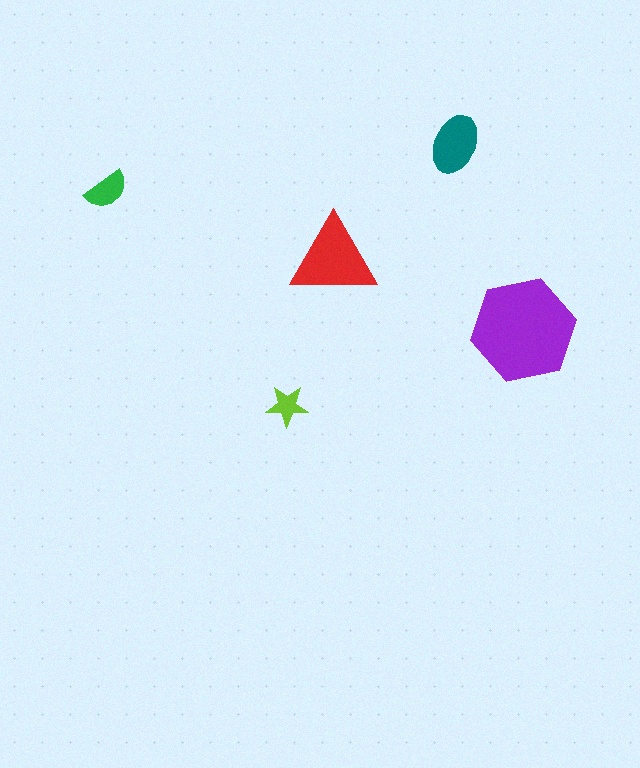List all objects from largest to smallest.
The purple hexagon, the red triangle, the teal ellipse, the green semicircle, the lime star.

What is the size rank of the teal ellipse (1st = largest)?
3rd.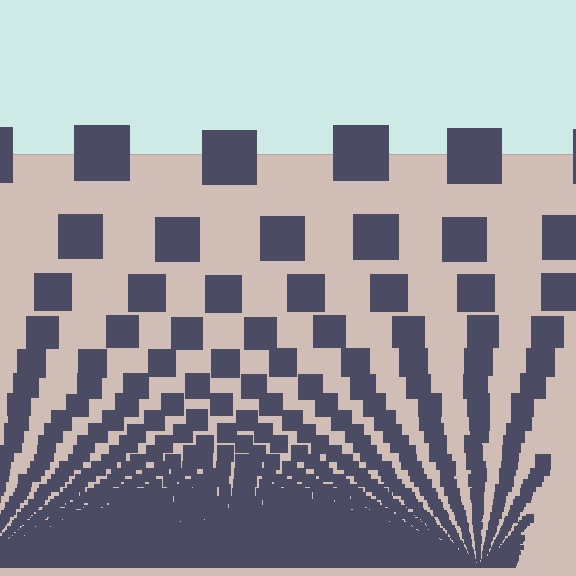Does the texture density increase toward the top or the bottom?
Density increases toward the bottom.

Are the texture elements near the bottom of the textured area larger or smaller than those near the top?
Smaller. The gradient is inverted — elements near the bottom are smaller and denser.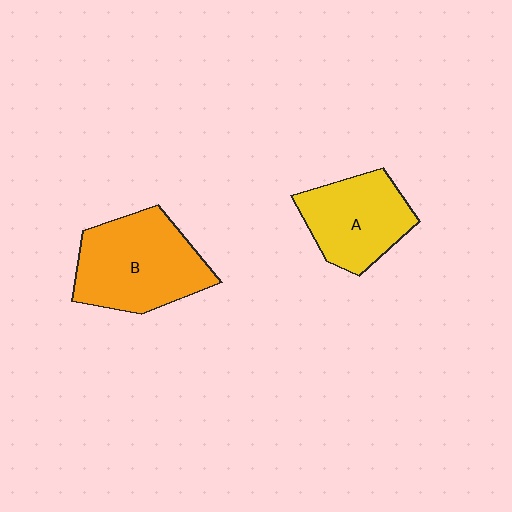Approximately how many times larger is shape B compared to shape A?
Approximately 1.3 times.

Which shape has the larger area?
Shape B (orange).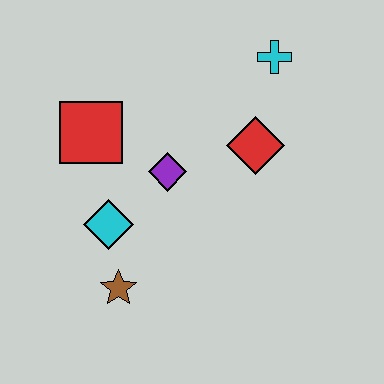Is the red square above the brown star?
Yes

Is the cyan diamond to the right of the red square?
Yes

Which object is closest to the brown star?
The cyan diamond is closest to the brown star.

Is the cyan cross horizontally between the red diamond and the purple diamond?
No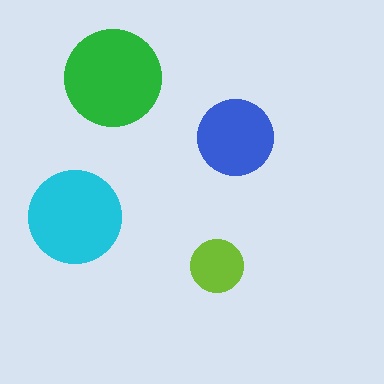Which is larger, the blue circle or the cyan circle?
The cyan one.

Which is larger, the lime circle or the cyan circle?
The cyan one.